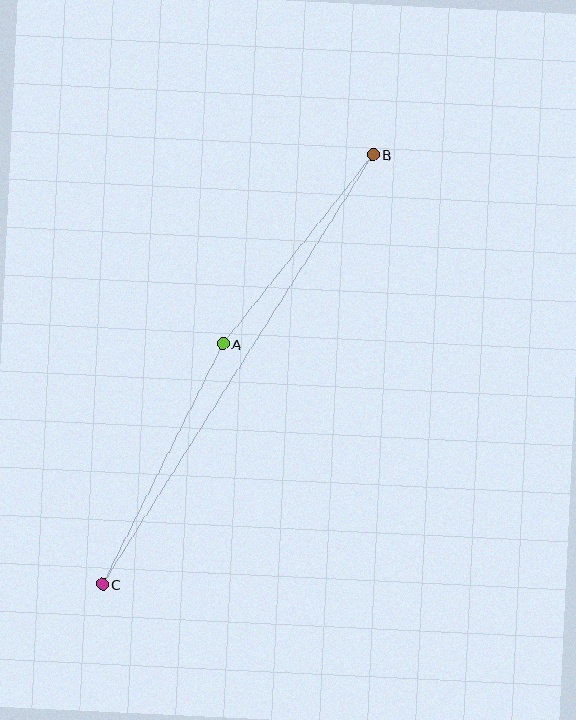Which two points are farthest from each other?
Points B and C are farthest from each other.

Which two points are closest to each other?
Points A and B are closest to each other.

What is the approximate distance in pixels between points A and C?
The distance between A and C is approximately 269 pixels.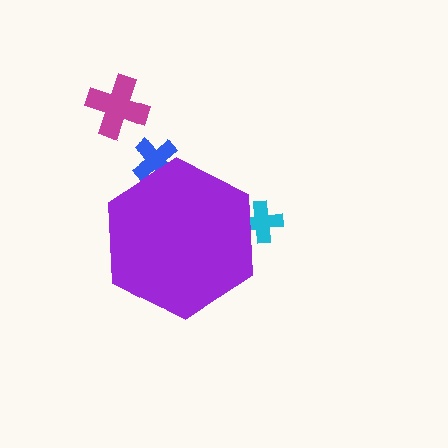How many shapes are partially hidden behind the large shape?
2 shapes are partially hidden.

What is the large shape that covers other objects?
A purple hexagon.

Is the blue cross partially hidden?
Yes, the blue cross is partially hidden behind the purple hexagon.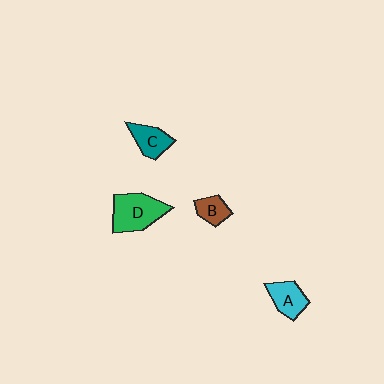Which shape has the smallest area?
Shape B (brown).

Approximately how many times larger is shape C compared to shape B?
Approximately 1.3 times.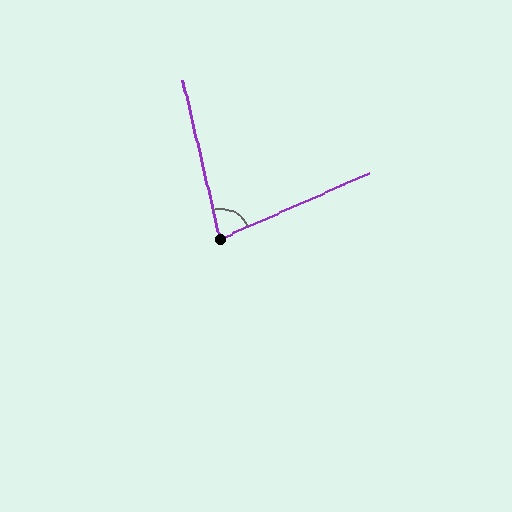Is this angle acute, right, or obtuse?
It is acute.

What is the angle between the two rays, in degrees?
Approximately 79 degrees.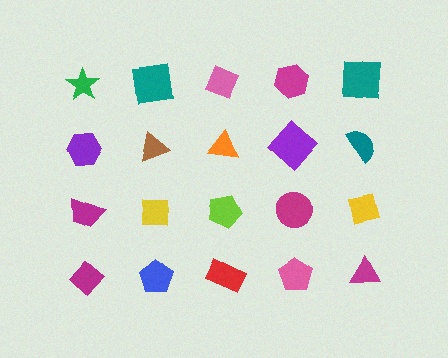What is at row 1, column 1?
A green star.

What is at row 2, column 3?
An orange triangle.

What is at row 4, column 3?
A red rectangle.